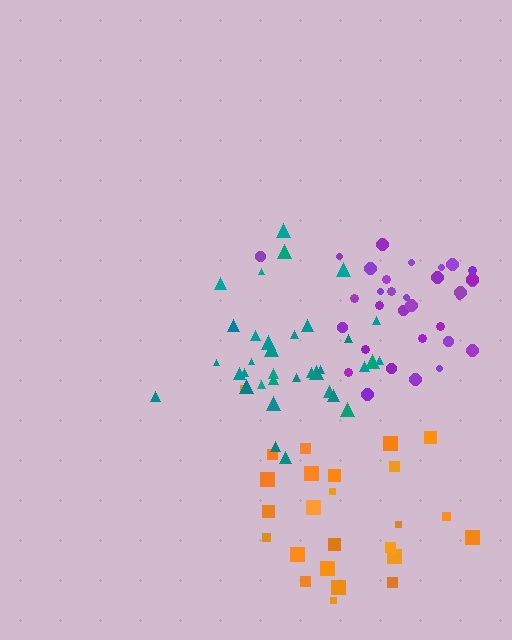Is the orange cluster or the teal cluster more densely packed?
Teal.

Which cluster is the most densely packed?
Purple.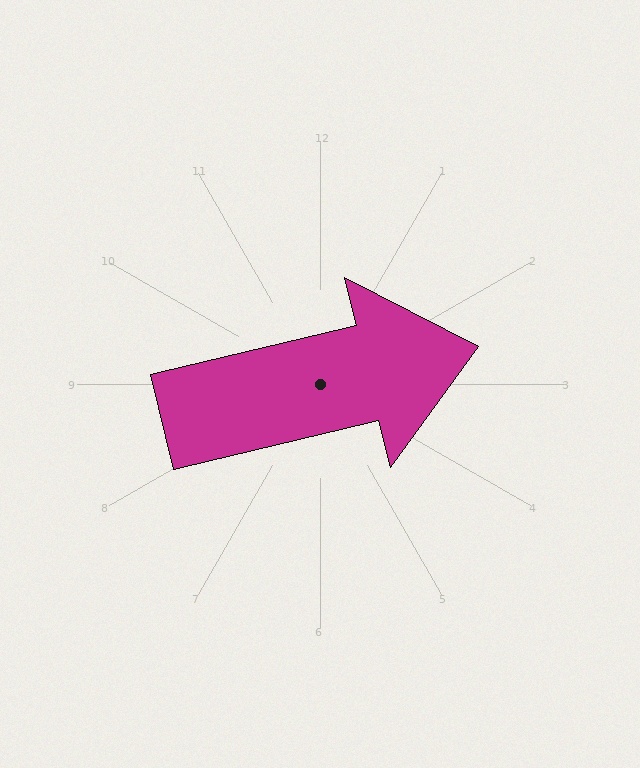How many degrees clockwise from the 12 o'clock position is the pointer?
Approximately 77 degrees.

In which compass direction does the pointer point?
East.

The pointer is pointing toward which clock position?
Roughly 3 o'clock.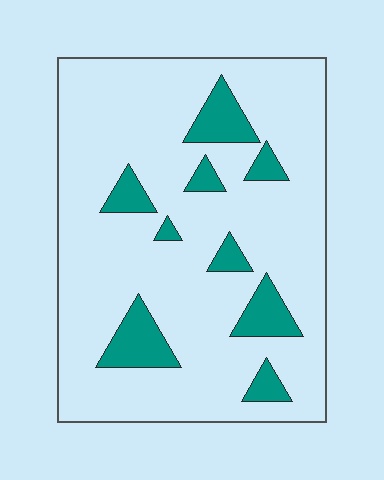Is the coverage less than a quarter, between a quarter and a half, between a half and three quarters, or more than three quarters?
Less than a quarter.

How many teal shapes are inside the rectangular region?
9.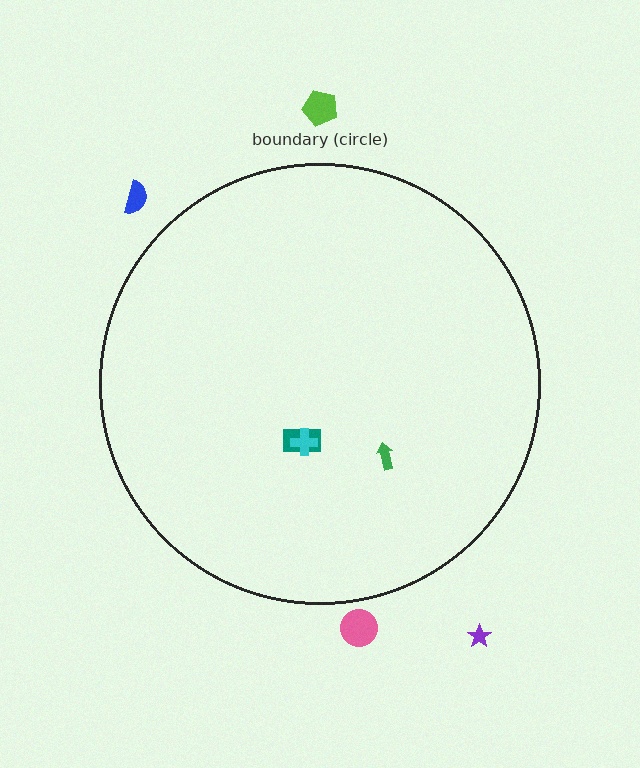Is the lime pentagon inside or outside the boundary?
Outside.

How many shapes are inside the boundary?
3 inside, 4 outside.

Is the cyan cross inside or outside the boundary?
Inside.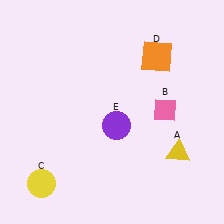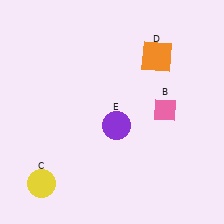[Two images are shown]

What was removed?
The yellow triangle (A) was removed in Image 2.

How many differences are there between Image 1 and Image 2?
There is 1 difference between the two images.